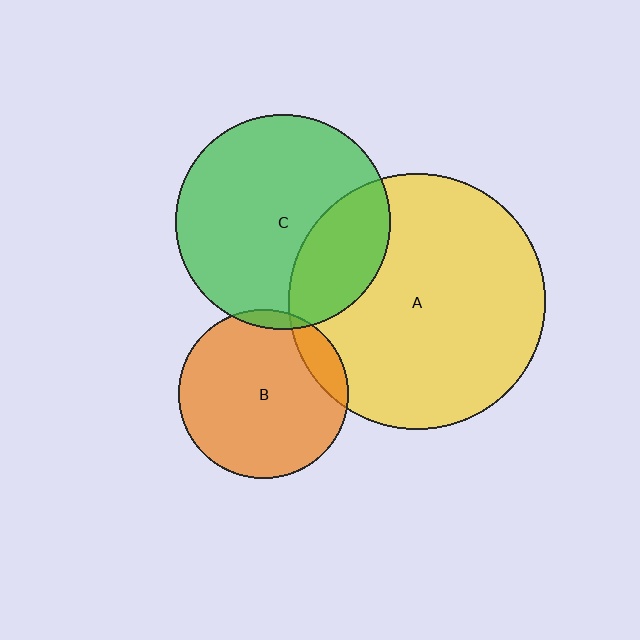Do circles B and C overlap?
Yes.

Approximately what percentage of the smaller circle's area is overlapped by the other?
Approximately 5%.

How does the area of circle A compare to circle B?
Approximately 2.3 times.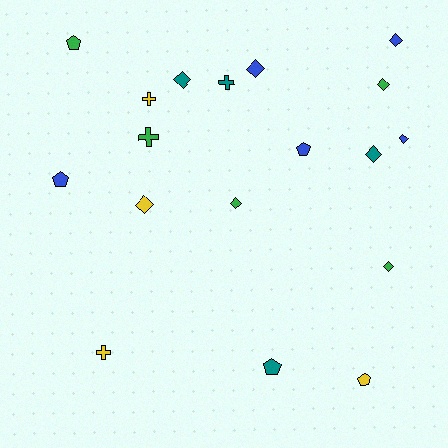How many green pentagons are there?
There is 1 green pentagon.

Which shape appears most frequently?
Diamond, with 9 objects.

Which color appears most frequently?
Blue, with 5 objects.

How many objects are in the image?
There are 18 objects.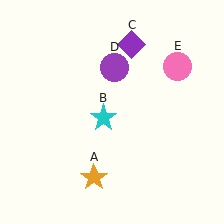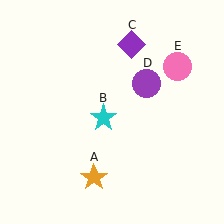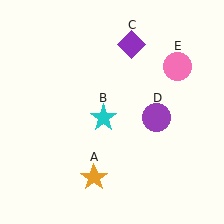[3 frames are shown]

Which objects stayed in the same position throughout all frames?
Orange star (object A) and cyan star (object B) and purple diamond (object C) and pink circle (object E) remained stationary.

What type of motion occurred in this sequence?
The purple circle (object D) rotated clockwise around the center of the scene.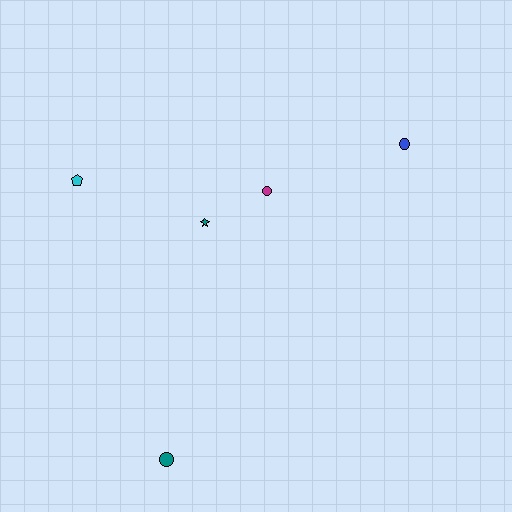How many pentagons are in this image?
There is 1 pentagon.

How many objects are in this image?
There are 5 objects.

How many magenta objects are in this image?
There is 1 magenta object.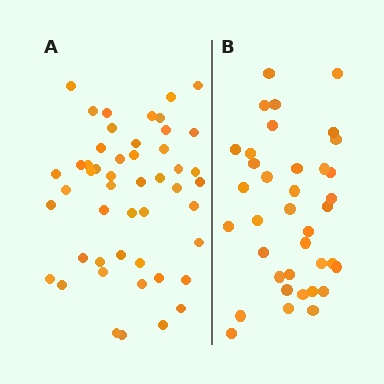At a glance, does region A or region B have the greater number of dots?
Region A (the left region) has more dots.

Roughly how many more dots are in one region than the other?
Region A has roughly 12 or so more dots than region B.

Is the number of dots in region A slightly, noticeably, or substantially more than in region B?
Region A has noticeably more, but not dramatically so. The ratio is roughly 1.3 to 1.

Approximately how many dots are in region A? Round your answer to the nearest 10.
About 50 dots. (The exact count is 49, which rounds to 50.)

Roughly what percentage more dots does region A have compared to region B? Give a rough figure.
About 30% more.